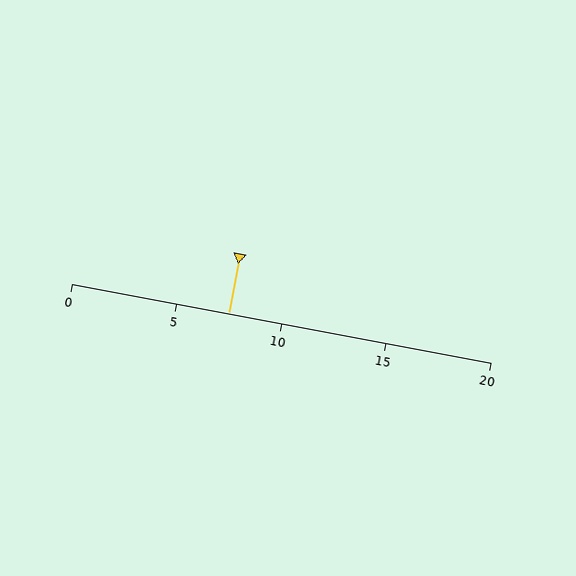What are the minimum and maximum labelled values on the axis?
The axis runs from 0 to 20.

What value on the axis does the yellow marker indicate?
The marker indicates approximately 7.5.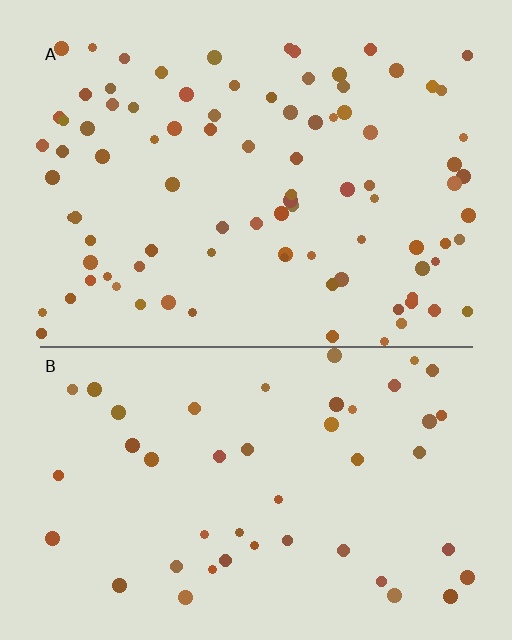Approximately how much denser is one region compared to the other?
Approximately 2.0× — region A over region B.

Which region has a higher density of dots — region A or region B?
A (the top).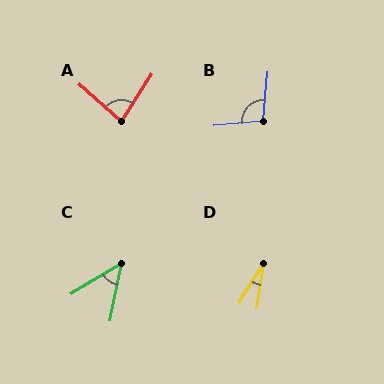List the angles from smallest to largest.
D (24°), C (48°), A (81°), B (101°).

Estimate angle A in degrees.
Approximately 81 degrees.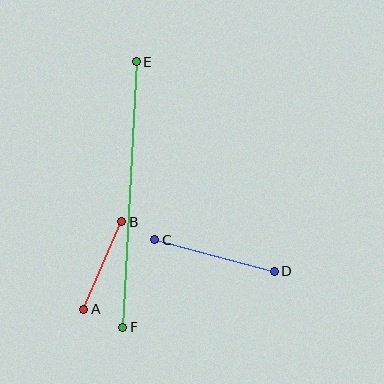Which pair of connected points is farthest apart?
Points E and F are farthest apart.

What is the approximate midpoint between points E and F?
The midpoint is at approximately (129, 194) pixels.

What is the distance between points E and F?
The distance is approximately 266 pixels.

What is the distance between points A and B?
The distance is approximately 95 pixels.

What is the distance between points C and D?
The distance is approximately 123 pixels.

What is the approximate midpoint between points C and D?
The midpoint is at approximately (214, 256) pixels.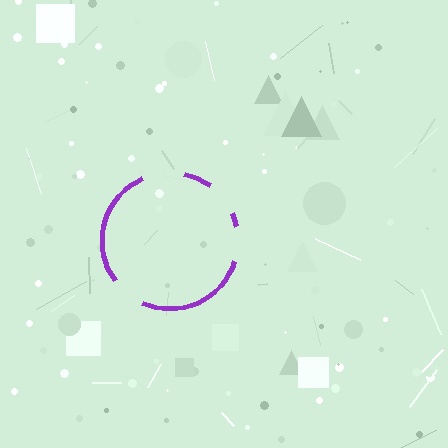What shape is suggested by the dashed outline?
The dashed outline suggests a circle.